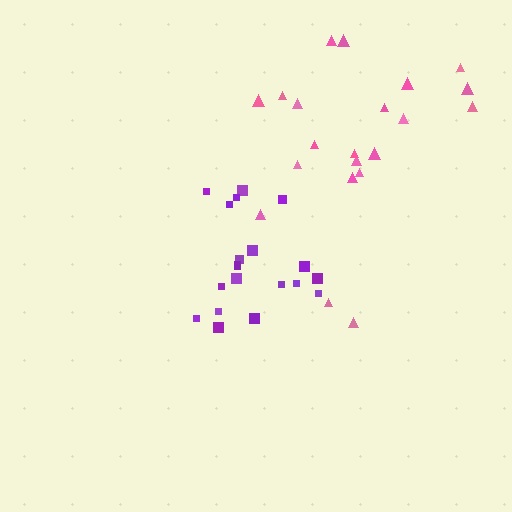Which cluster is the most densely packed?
Purple.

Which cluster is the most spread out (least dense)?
Pink.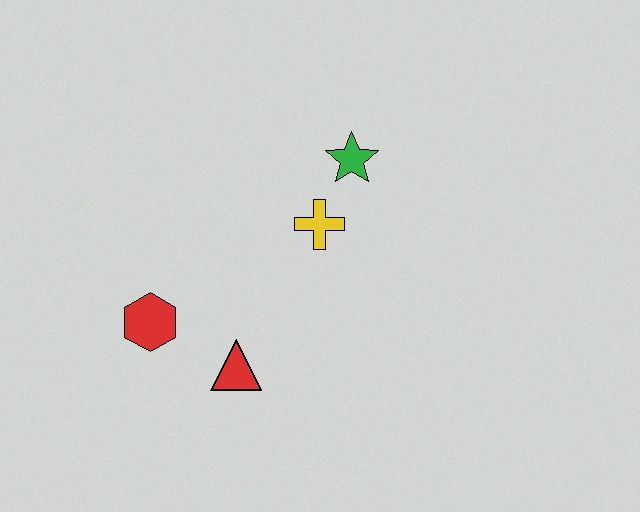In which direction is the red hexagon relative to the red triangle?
The red hexagon is to the left of the red triangle.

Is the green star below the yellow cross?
No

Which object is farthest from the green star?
The red hexagon is farthest from the green star.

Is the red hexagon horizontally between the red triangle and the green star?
No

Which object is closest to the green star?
The yellow cross is closest to the green star.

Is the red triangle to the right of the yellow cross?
No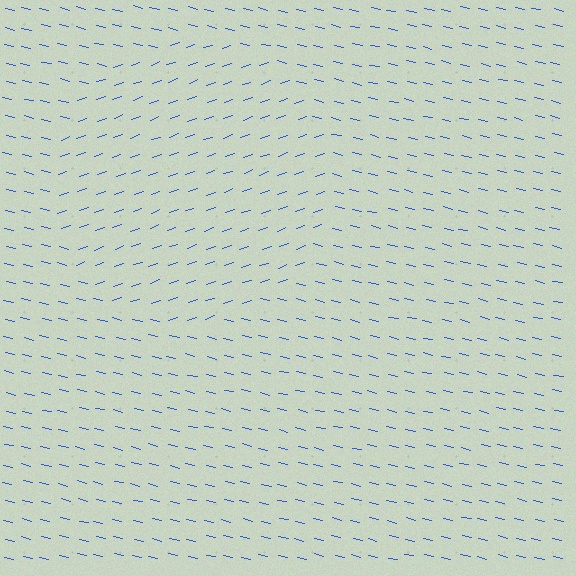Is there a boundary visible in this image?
Yes, there is a texture boundary formed by a change in line orientation.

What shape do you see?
I see a circle.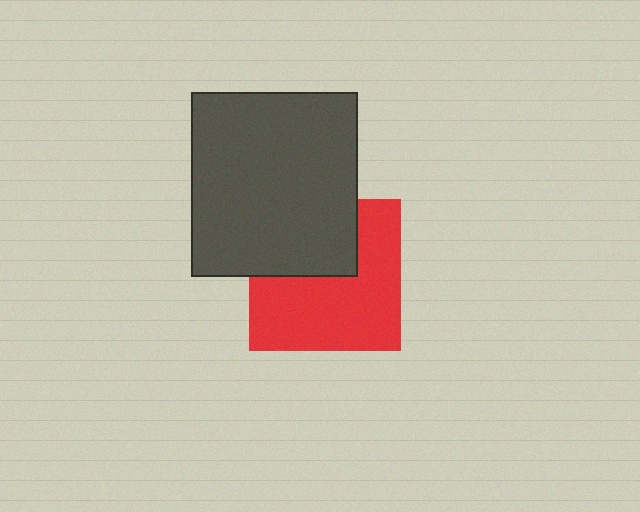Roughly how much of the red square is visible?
About half of it is visible (roughly 64%).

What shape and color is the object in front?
The object in front is a dark gray rectangle.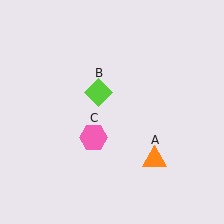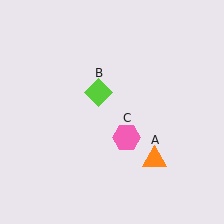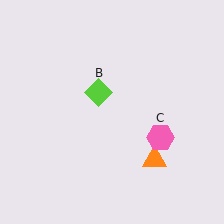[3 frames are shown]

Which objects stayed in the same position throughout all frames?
Orange triangle (object A) and lime diamond (object B) remained stationary.